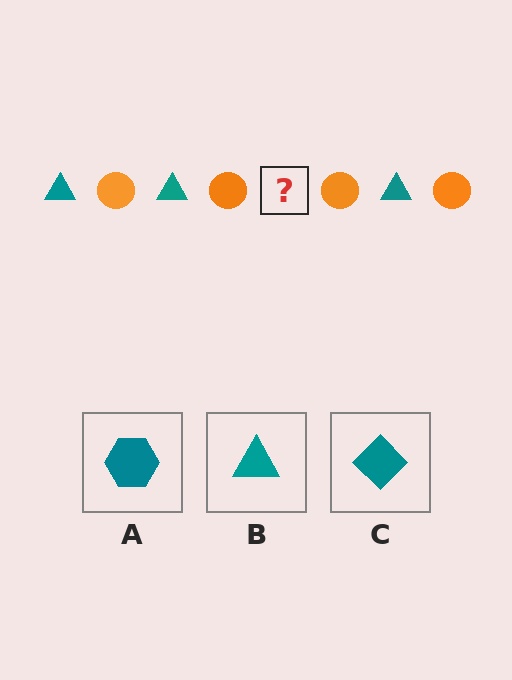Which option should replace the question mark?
Option B.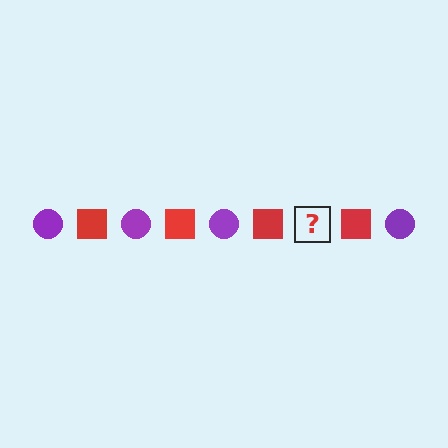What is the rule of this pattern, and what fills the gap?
The rule is that the pattern alternates between purple circle and red square. The gap should be filled with a purple circle.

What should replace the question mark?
The question mark should be replaced with a purple circle.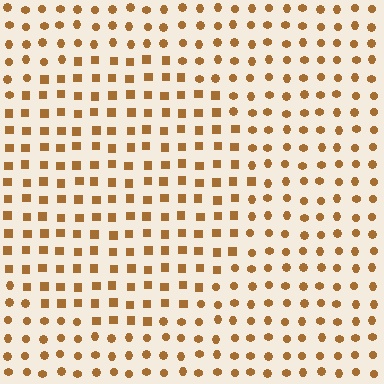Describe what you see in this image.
The image is filled with small brown elements arranged in a uniform grid. A circle-shaped region contains squares, while the surrounding area contains circles. The boundary is defined purely by the change in element shape.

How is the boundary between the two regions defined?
The boundary is defined by a change in element shape: squares inside vs. circles outside. All elements share the same color and spacing.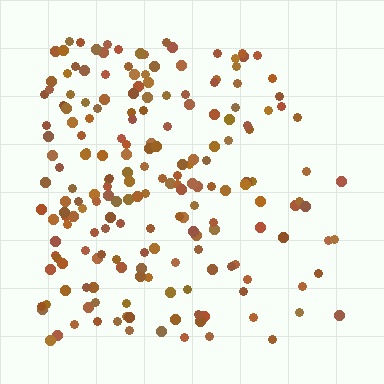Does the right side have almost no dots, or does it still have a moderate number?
Still a moderate number, just noticeably fewer than the left.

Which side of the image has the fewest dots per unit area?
The right.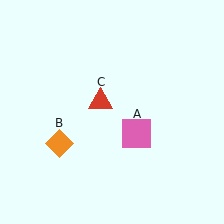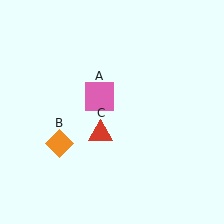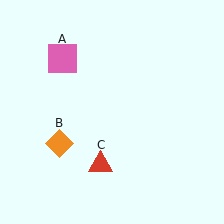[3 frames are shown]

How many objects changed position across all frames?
2 objects changed position: pink square (object A), red triangle (object C).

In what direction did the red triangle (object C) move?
The red triangle (object C) moved down.